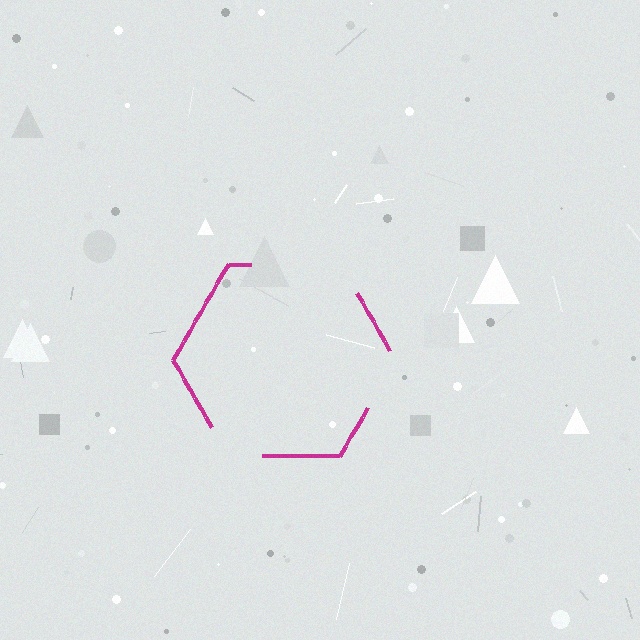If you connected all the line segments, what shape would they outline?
They would outline a hexagon.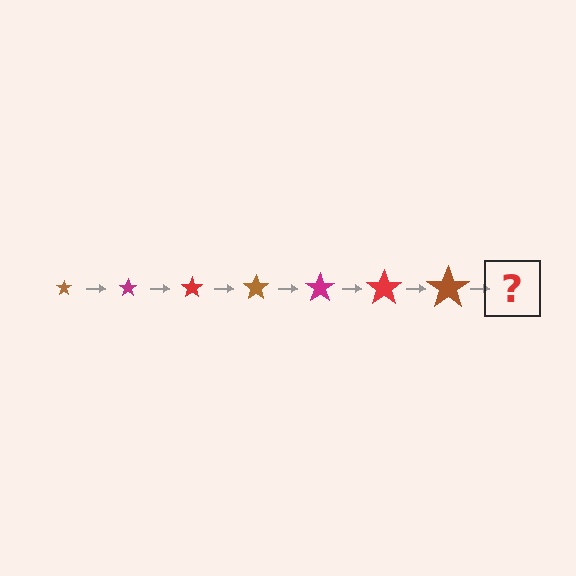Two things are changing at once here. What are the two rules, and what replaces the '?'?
The two rules are that the star grows larger each step and the color cycles through brown, magenta, and red. The '?' should be a magenta star, larger than the previous one.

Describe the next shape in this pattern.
It should be a magenta star, larger than the previous one.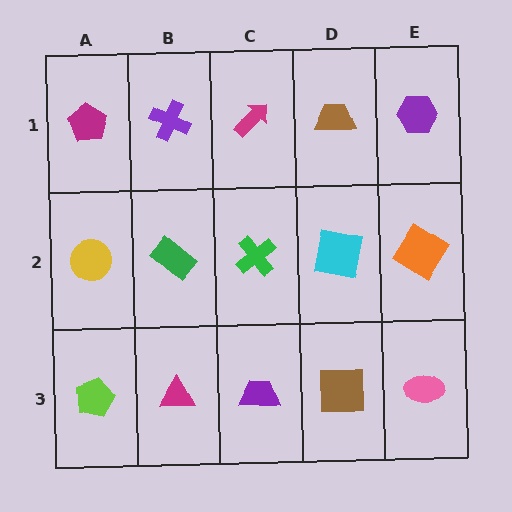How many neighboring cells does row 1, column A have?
2.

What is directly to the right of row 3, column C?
A brown square.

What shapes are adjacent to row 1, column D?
A cyan square (row 2, column D), a magenta arrow (row 1, column C), a purple hexagon (row 1, column E).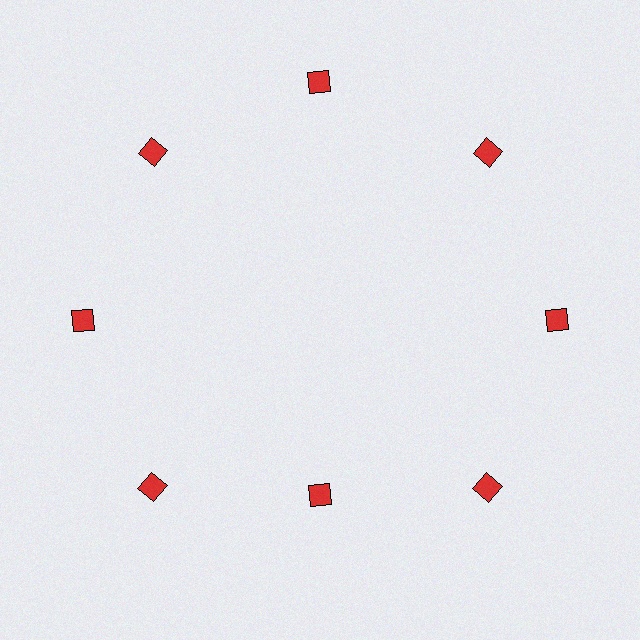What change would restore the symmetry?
The symmetry would be restored by moving it outward, back onto the ring so that all 8 diamonds sit at equal angles and equal distance from the center.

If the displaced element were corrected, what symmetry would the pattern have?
It would have 8-fold rotational symmetry — the pattern would map onto itself every 45 degrees.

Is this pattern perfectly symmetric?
No. The 8 red diamonds are arranged in a ring, but one element near the 6 o'clock position is pulled inward toward the center, breaking the 8-fold rotational symmetry.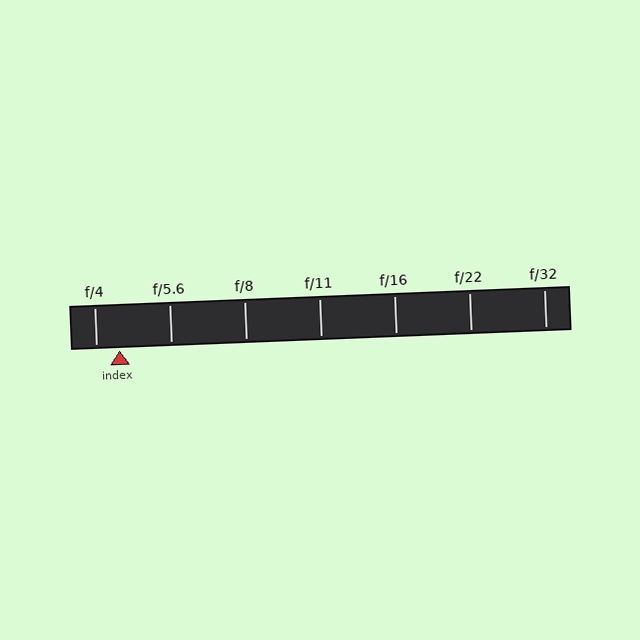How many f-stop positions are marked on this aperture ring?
There are 7 f-stop positions marked.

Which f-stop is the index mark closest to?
The index mark is closest to f/4.